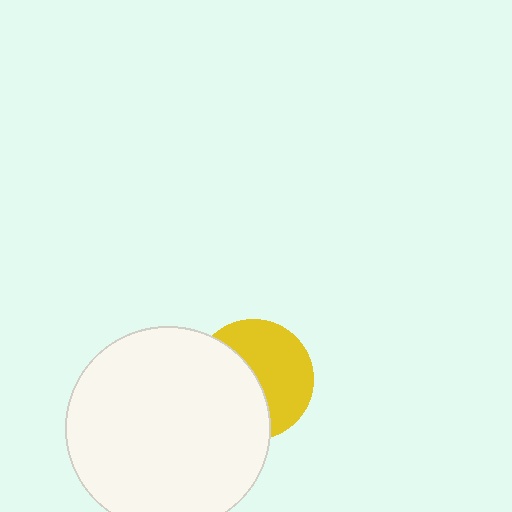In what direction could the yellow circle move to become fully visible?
The yellow circle could move right. That would shift it out from behind the white circle entirely.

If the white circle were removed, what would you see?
You would see the complete yellow circle.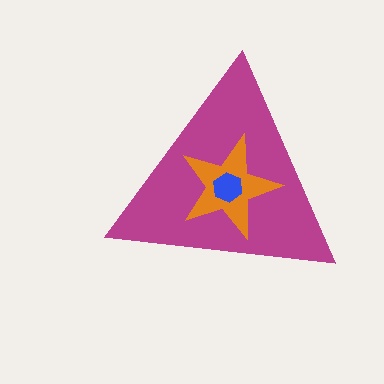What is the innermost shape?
The blue hexagon.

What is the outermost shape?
The magenta triangle.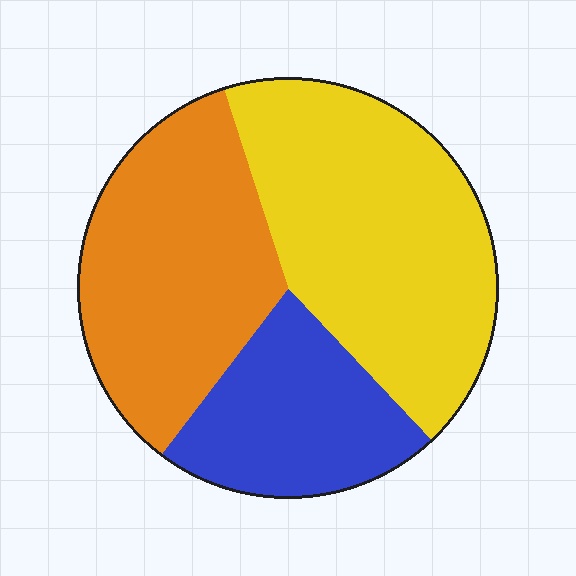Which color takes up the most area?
Yellow, at roughly 45%.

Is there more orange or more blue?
Orange.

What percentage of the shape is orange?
Orange takes up about one third (1/3) of the shape.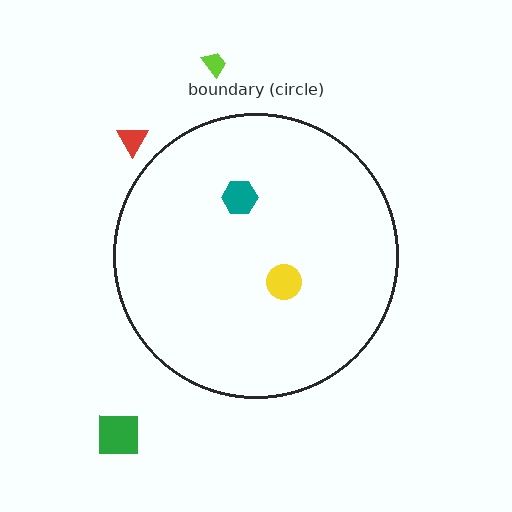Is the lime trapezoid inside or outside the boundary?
Outside.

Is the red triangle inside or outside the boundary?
Outside.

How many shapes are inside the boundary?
2 inside, 3 outside.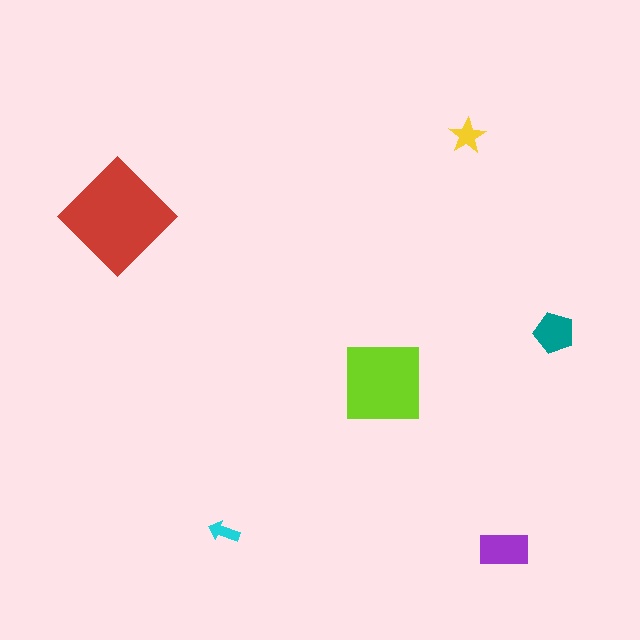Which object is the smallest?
The cyan arrow.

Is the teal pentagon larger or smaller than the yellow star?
Larger.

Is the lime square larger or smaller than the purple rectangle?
Larger.